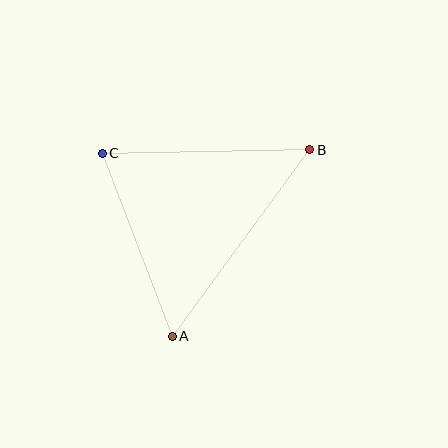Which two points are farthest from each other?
Points A and B are farthest from each other.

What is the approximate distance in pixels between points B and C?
The distance between B and C is approximately 208 pixels.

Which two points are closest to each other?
Points A and C are closest to each other.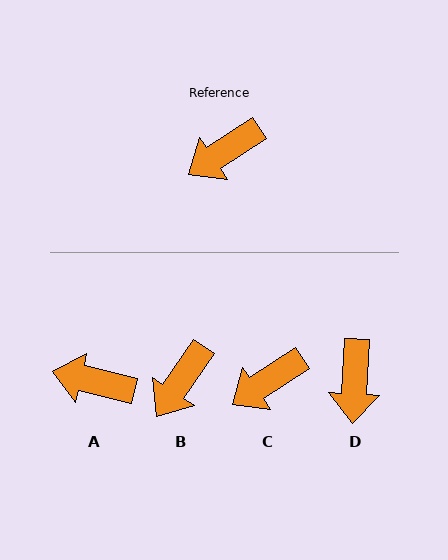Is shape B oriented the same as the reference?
No, it is off by about 23 degrees.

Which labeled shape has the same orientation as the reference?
C.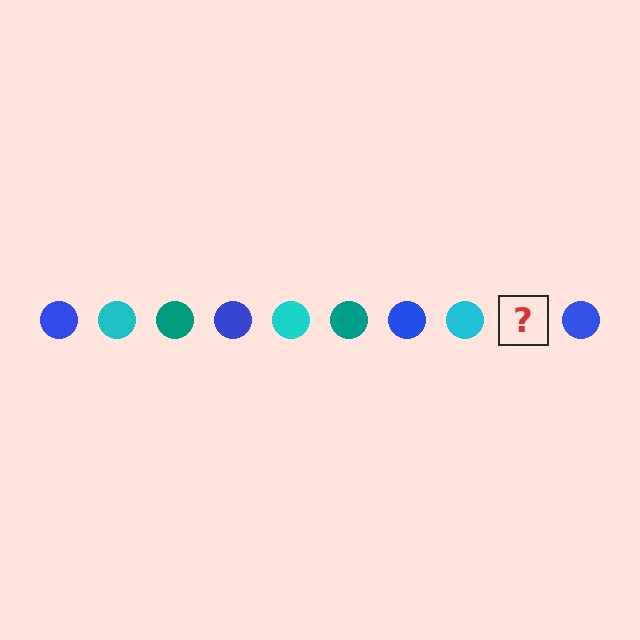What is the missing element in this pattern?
The missing element is a teal circle.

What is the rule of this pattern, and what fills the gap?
The rule is that the pattern cycles through blue, cyan, teal circles. The gap should be filled with a teal circle.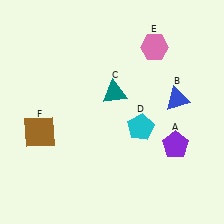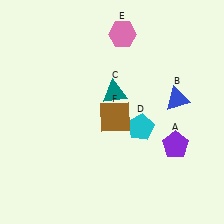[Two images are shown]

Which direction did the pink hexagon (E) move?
The pink hexagon (E) moved left.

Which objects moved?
The objects that moved are: the pink hexagon (E), the brown square (F).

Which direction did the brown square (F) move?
The brown square (F) moved right.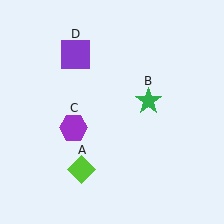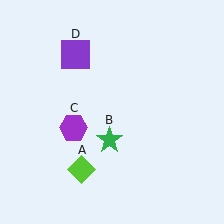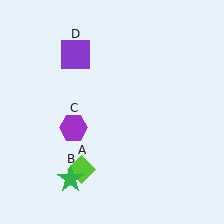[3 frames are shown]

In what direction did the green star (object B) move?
The green star (object B) moved down and to the left.